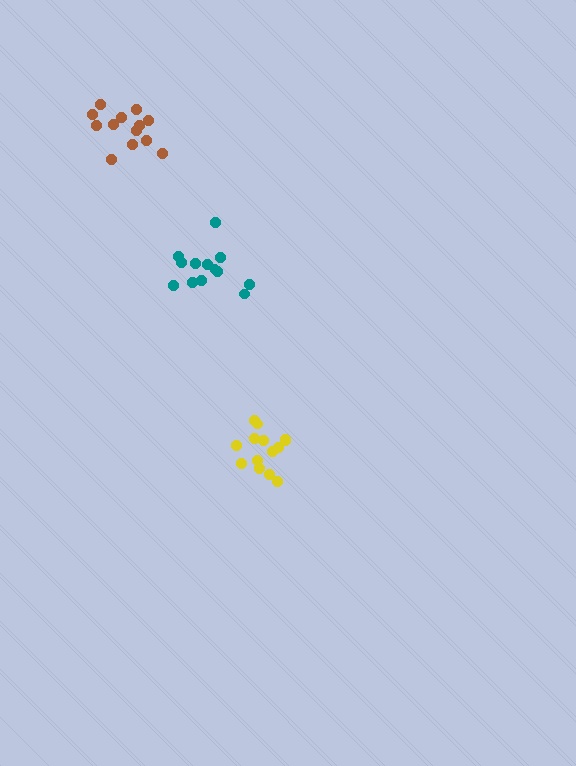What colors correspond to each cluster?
The clusters are colored: teal, yellow, brown.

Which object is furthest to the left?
The brown cluster is leftmost.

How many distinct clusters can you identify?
There are 3 distinct clusters.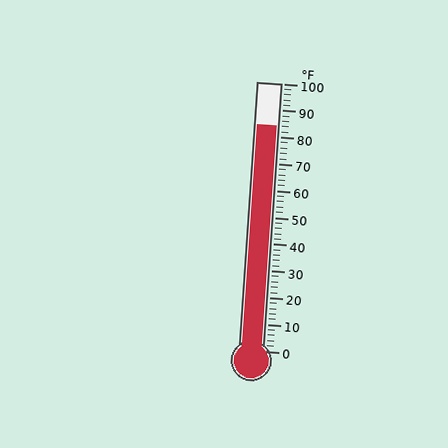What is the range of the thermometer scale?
The thermometer scale ranges from 0°F to 100°F.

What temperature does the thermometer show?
The thermometer shows approximately 84°F.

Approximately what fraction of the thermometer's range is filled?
The thermometer is filled to approximately 85% of its range.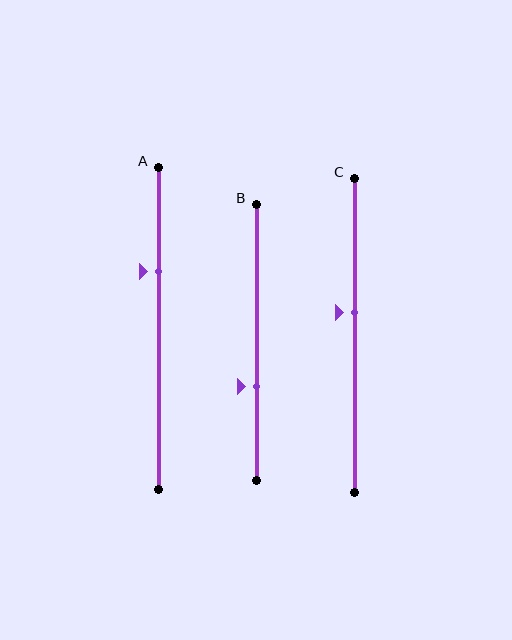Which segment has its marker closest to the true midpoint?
Segment C has its marker closest to the true midpoint.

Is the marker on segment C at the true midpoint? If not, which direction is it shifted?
No, the marker on segment C is shifted upward by about 7% of the segment length.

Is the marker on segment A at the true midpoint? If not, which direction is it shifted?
No, the marker on segment A is shifted upward by about 18% of the segment length.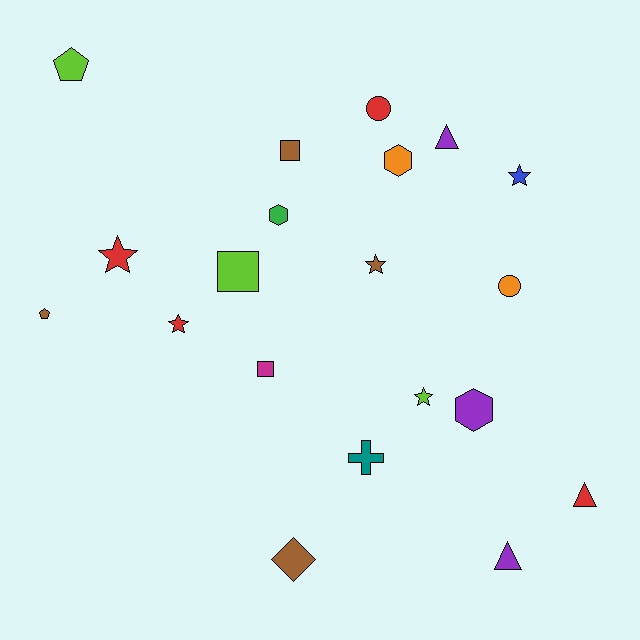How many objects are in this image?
There are 20 objects.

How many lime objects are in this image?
There are 3 lime objects.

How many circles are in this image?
There are 2 circles.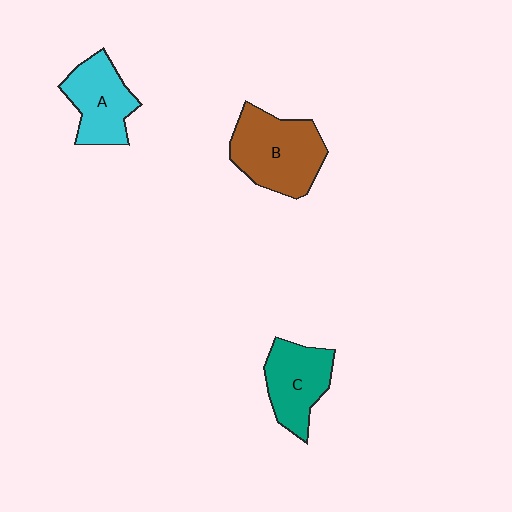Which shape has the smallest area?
Shape A (cyan).